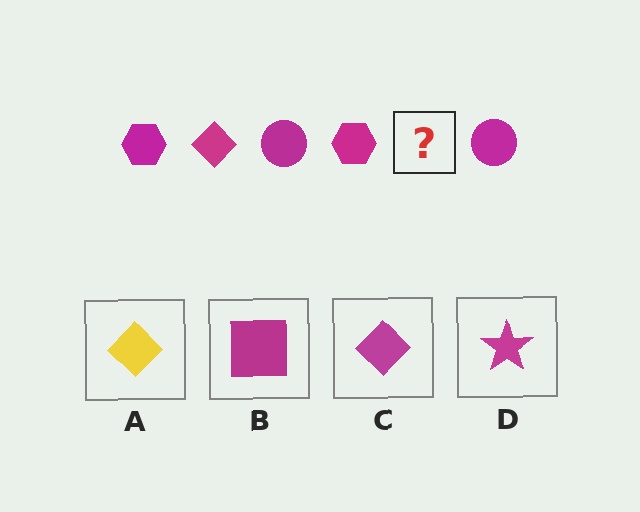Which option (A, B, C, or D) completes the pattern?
C.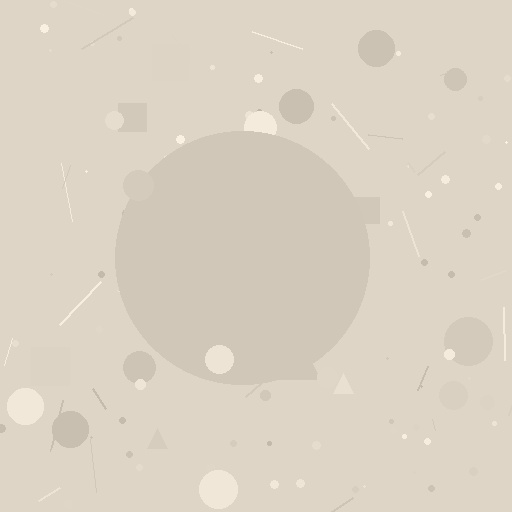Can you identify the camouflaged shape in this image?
The camouflaged shape is a circle.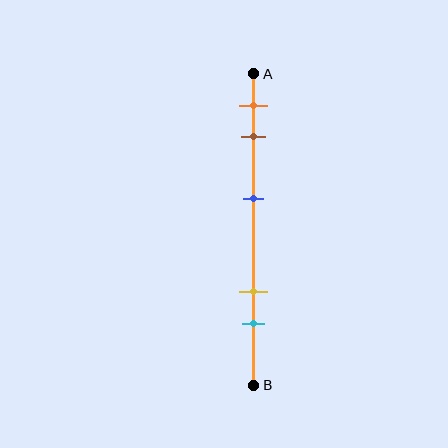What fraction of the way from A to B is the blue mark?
The blue mark is approximately 40% (0.4) of the way from A to B.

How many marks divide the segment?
There are 5 marks dividing the segment.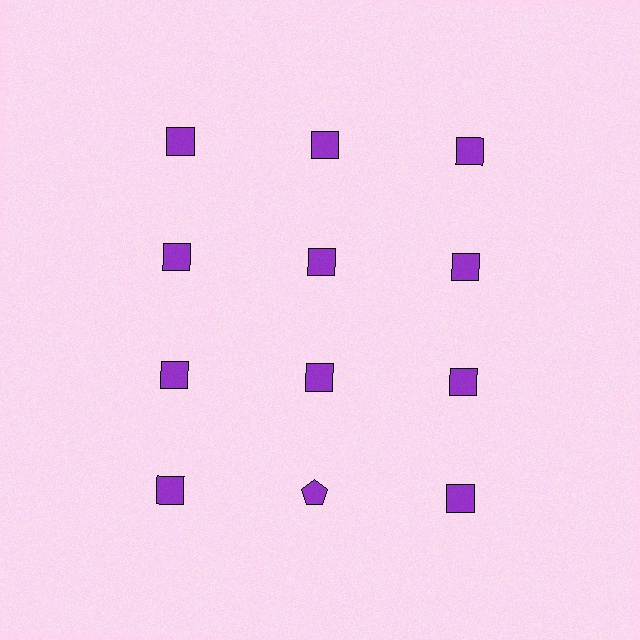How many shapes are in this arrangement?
There are 12 shapes arranged in a grid pattern.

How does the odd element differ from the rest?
It has a different shape: pentagon instead of square.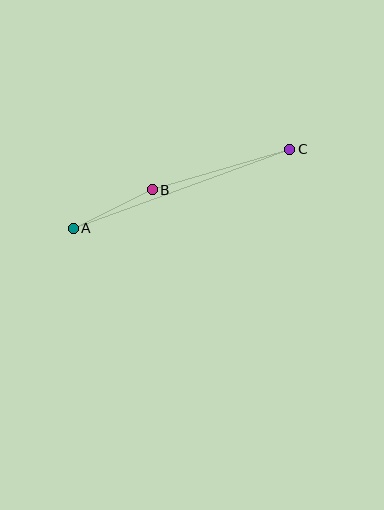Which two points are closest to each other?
Points A and B are closest to each other.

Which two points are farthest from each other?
Points A and C are farthest from each other.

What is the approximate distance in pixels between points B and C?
The distance between B and C is approximately 143 pixels.